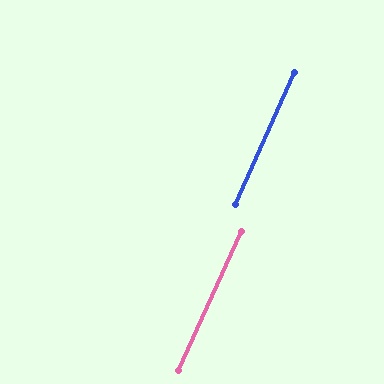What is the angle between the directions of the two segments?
Approximately 0 degrees.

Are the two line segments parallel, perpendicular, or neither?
Parallel — their directions differ by only 0.2°.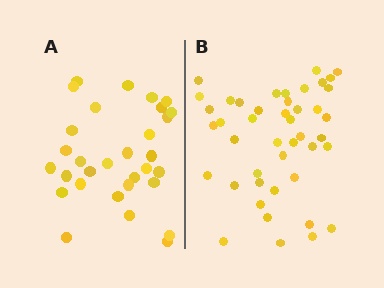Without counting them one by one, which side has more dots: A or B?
Region B (the right region) has more dots.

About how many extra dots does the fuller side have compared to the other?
Region B has approximately 15 more dots than region A.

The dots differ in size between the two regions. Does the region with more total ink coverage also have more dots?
No. Region A has more total ink coverage because its dots are larger, but region B actually contains more individual dots. Total area can be misleading — the number of items is what matters here.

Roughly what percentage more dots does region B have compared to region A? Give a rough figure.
About 40% more.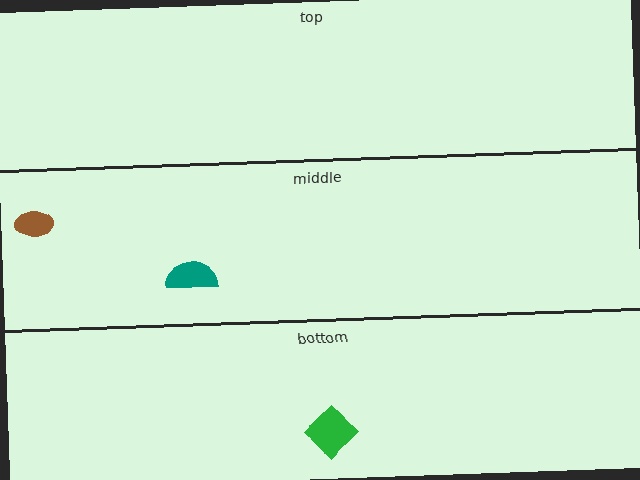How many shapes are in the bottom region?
1.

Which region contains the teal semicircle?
The middle region.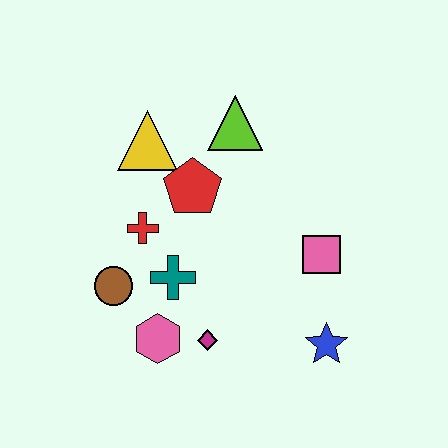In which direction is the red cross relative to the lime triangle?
The red cross is below the lime triangle.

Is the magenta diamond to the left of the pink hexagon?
No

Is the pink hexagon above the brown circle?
No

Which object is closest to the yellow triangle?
The red pentagon is closest to the yellow triangle.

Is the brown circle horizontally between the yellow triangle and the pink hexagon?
No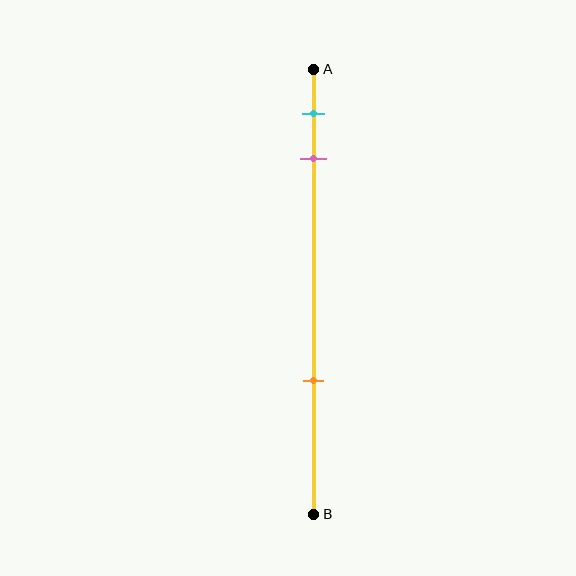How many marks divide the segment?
There are 3 marks dividing the segment.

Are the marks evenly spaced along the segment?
No, the marks are not evenly spaced.